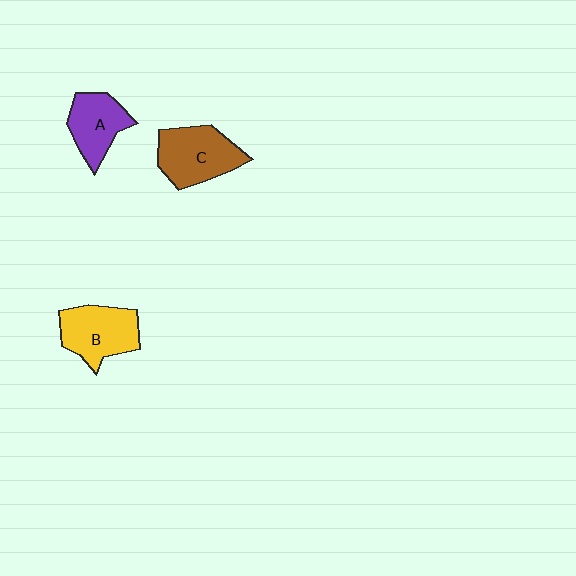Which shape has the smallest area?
Shape A (purple).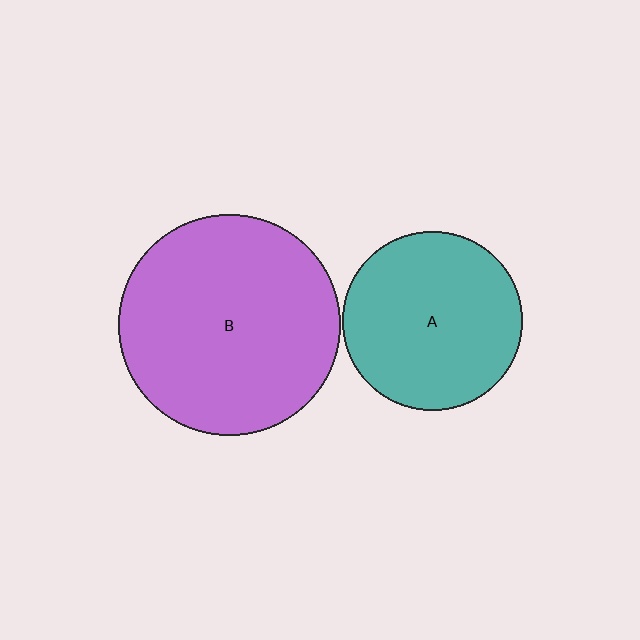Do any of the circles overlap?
No, none of the circles overlap.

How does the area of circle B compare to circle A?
Approximately 1.5 times.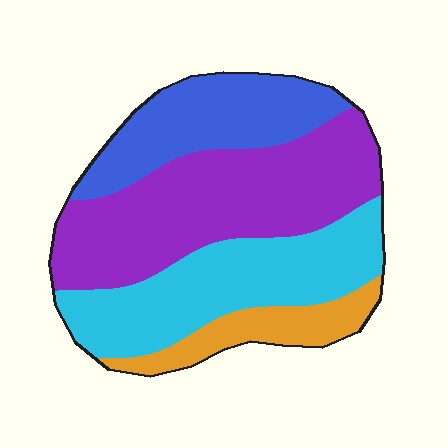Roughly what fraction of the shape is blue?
Blue covers roughly 20% of the shape.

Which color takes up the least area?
Orange, at roughly 10%.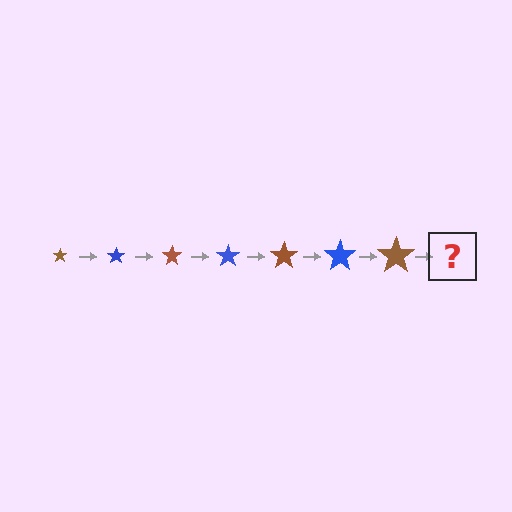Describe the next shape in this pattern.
It should be a blue star, larger than the previous one.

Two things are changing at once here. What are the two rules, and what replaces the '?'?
The two rules are that the star grows larger each step and the color cycles through brown and blue. The '?' should be a blue star, larger than the previous one.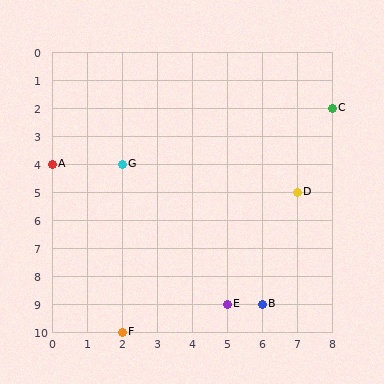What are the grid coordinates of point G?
Point G is at grid coordinates (2, 4).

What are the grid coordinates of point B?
Point B is at grid coordinates (6, 9).